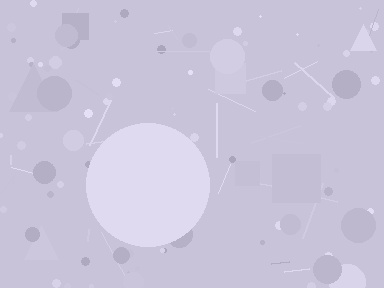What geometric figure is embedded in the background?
A circle is embedded in the background.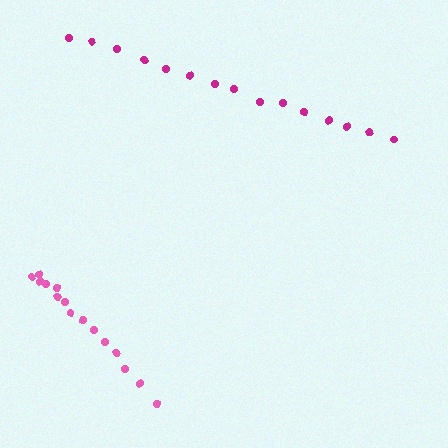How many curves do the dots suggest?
There are 2 distinct paths.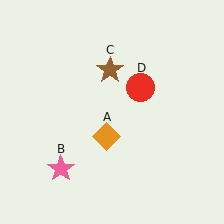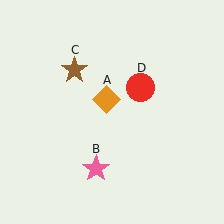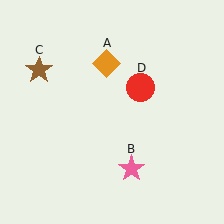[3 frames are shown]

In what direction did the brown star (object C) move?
The brown star (object C) moved left.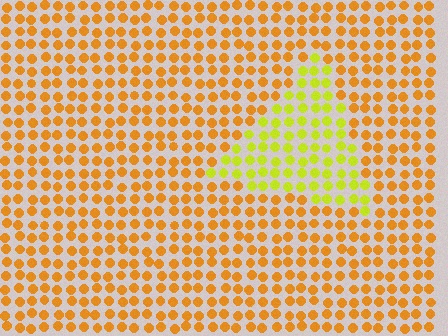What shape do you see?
I see a triangle.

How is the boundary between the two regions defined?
The boundary is defined purely by a slight shift in hue (about 38 degrees). Spacing, size, and orientation are identical on both sides.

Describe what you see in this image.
The image is filled with small orange elements in a uniform arrangement. A triangle-shaped region is visible where the elements are tinted to a slightly different hue, forming a subtle color boundary.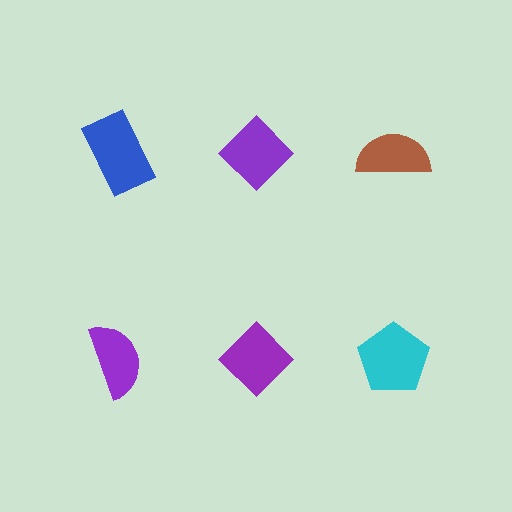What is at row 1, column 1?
A blue rectangle.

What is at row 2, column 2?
A purple diamond.